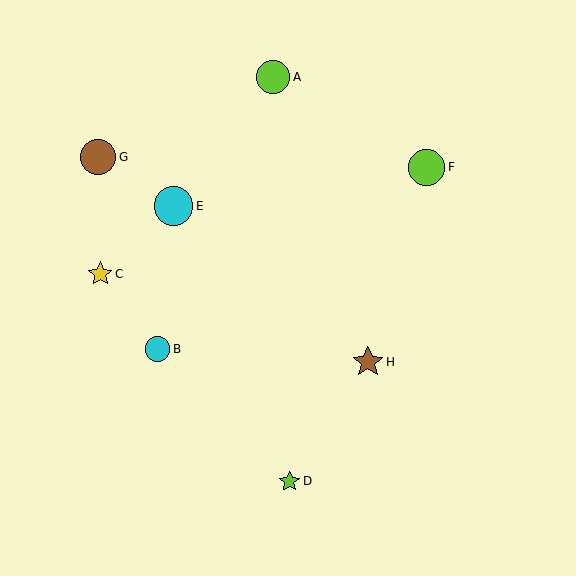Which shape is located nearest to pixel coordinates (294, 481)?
The lime star (labeled D) at (289, 481) is nearest to that location.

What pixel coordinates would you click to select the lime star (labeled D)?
Click at (289, 481) to select the lime star D.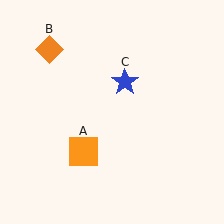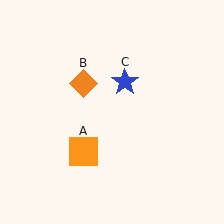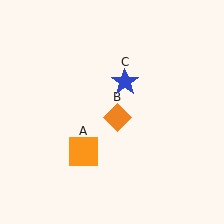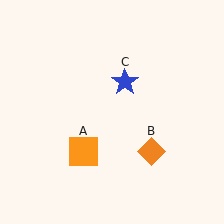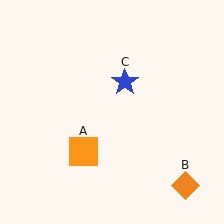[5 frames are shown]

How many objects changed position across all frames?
1 object changed position: orange diamond (object B).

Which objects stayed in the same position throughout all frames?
Orange square (object A) and blue star (object C) remained stationary.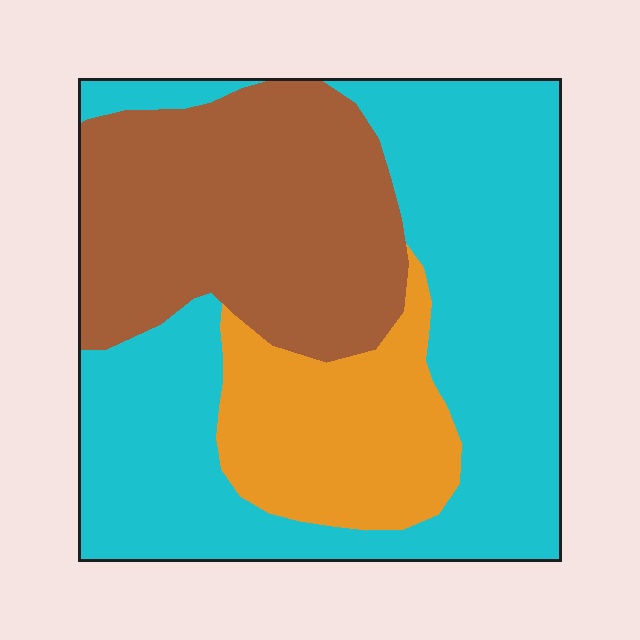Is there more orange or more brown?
Brown.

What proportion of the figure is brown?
Brown takes up about one third (1/3) of the figure.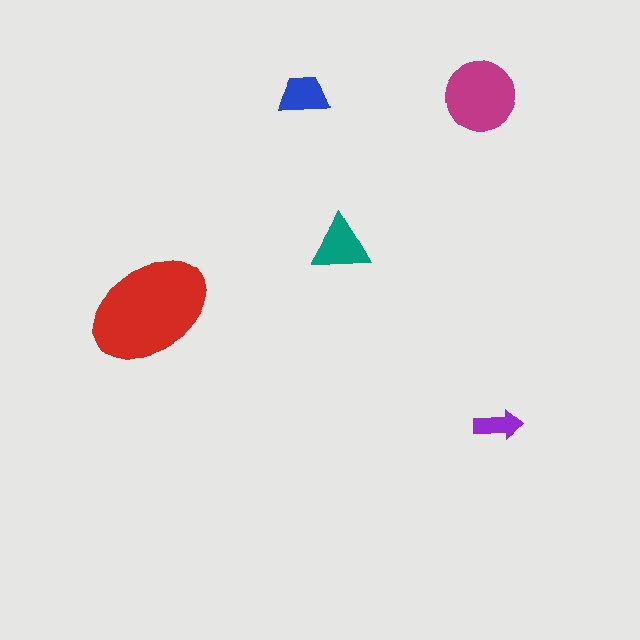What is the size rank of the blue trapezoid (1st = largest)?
4th.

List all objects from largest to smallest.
The red ellipse, the magenta circle, the teal triangle, the blue trapezoid, the purple arrow.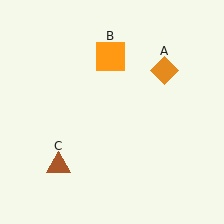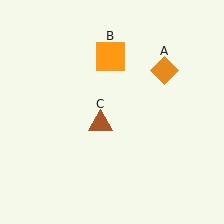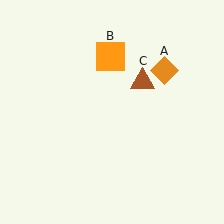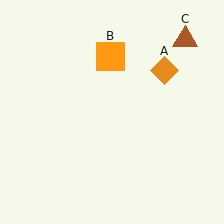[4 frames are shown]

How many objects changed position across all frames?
1 object changed position: brown triangle (object C).